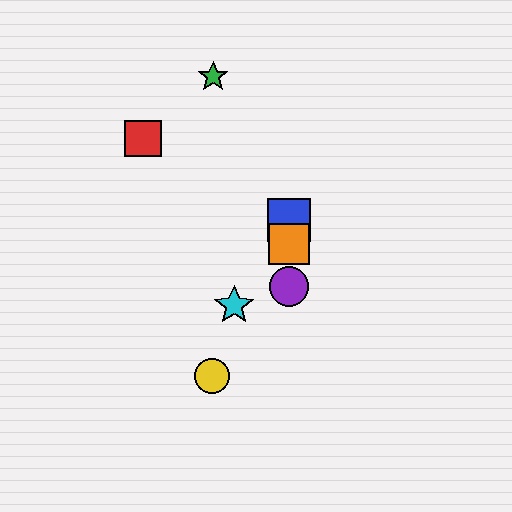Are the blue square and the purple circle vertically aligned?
Yes, both are at x≈289.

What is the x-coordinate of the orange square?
The orange square is at x≈289.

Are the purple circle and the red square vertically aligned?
No, the purple circle is at x≈289 and the red square is at x≈143.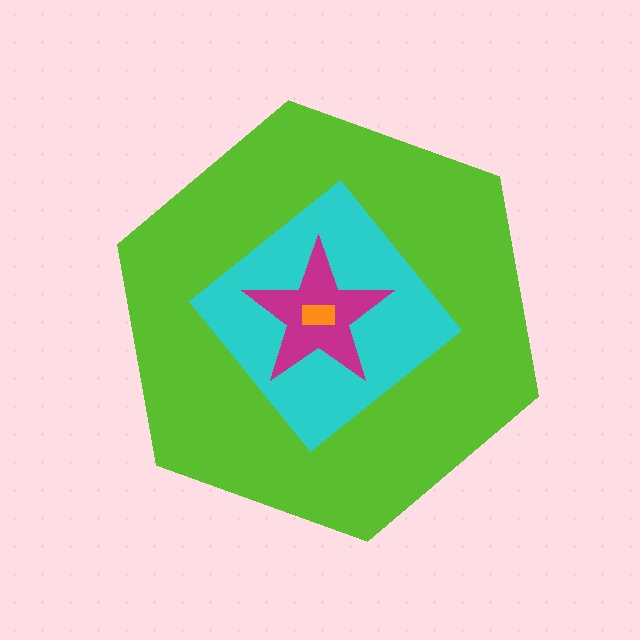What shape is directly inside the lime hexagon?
The cyan diamond.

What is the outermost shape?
The lime hexagon.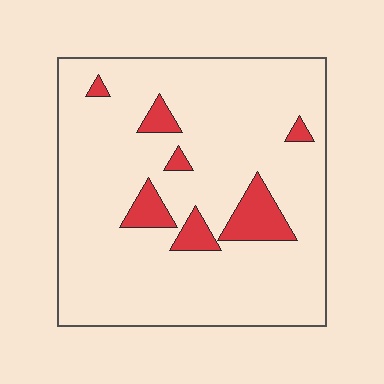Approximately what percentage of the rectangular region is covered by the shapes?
Approximately 10%.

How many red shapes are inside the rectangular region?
7.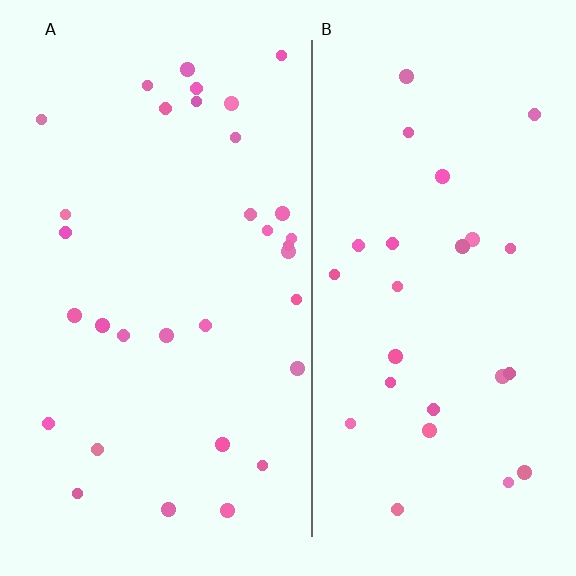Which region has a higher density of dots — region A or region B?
A (the left).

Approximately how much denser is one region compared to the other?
Approximately 1.2× — region A over region B.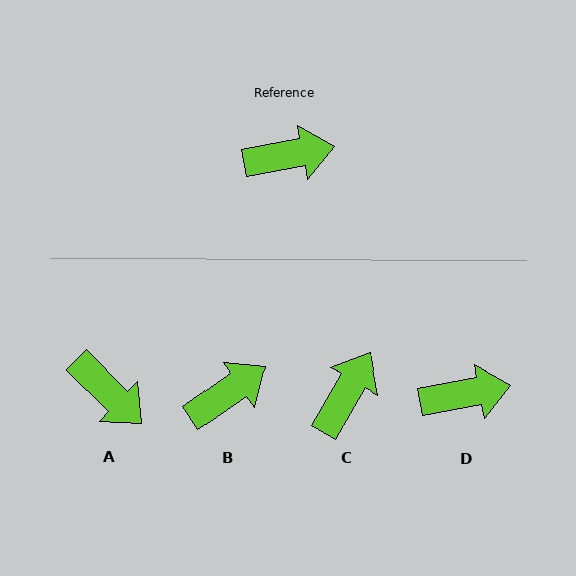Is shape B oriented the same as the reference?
No, it is off by about 25 degrees.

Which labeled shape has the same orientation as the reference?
D.